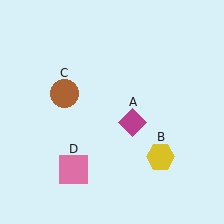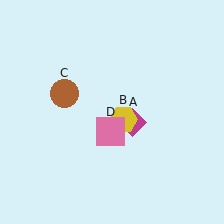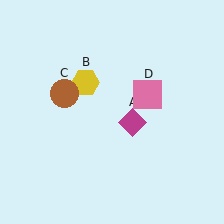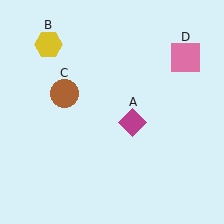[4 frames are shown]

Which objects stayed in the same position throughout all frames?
Magenta diamond (object A) and brown circle (object C) remained stationary.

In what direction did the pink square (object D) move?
The pink square (object D) moved up and to the right.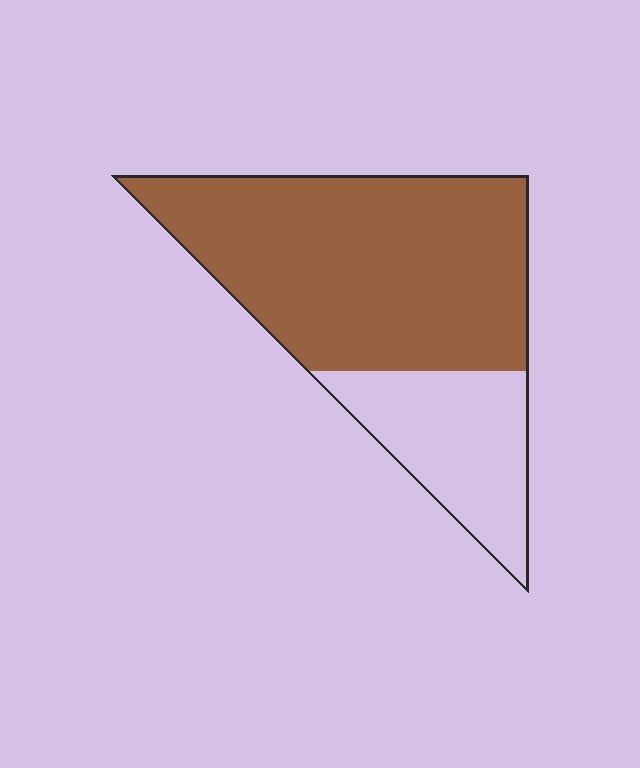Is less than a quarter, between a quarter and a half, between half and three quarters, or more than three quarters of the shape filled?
Between half and three quarters.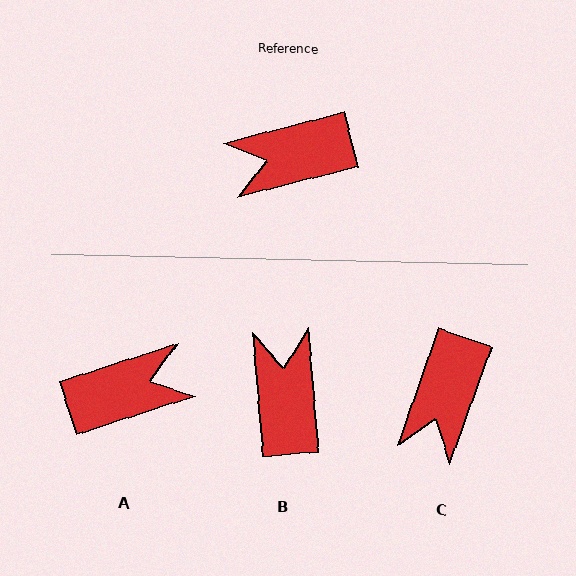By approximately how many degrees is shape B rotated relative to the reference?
Approximately 99 degrees clockwise.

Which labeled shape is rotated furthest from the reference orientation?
A, about 176 degrees away.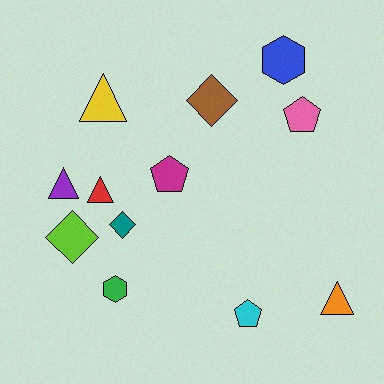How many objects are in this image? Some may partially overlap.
There are 12 objects.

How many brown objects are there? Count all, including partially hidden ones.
There is 1 brown object.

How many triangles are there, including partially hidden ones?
There are 4 triangles.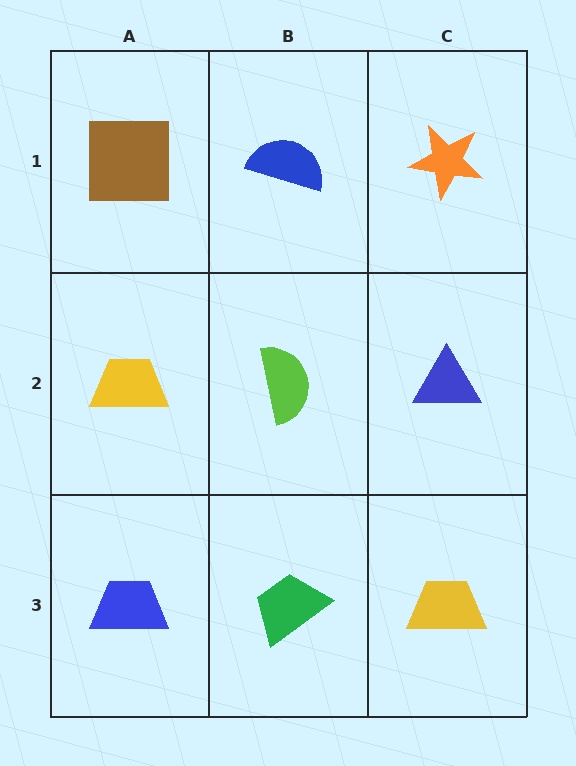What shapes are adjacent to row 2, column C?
An orange star (row 1, column C), a yellow trapezoid (row 3, column C), a lime semicircle (row 2, column B).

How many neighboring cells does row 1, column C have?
2.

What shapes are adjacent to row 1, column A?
A yellow trapezoid (row 2, column A), a blue semicircle (row 1, column B).